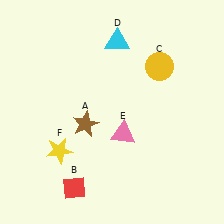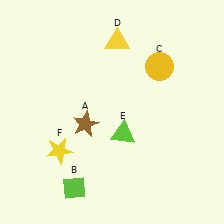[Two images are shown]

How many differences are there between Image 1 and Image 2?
There are 3 differences between the two images.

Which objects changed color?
B changed from red to lime. D changed from cyan to yellow. E changed from pink to lime.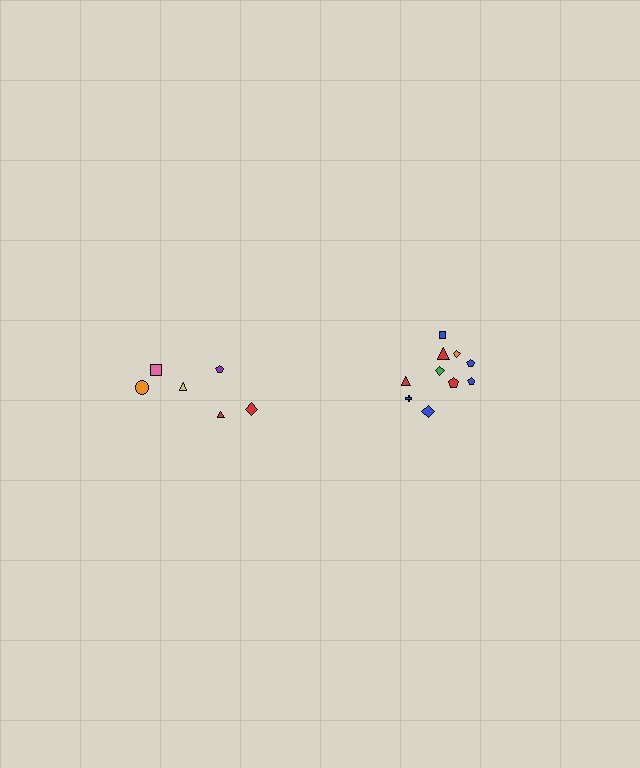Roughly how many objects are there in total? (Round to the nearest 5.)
Roughly 15 objects in total.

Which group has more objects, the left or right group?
The right group.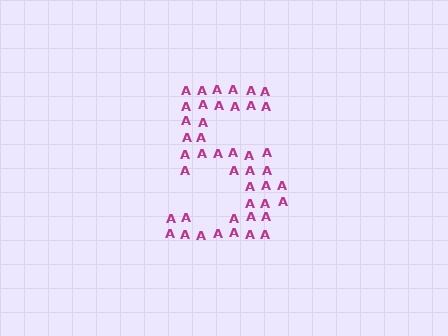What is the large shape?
The large shape is the digit 5.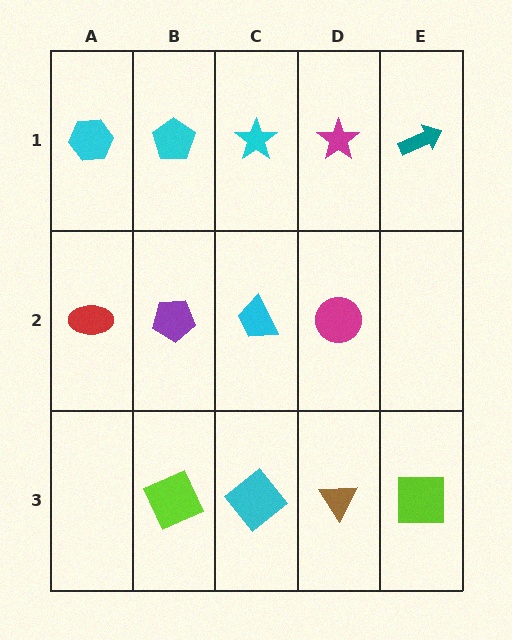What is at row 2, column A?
A red ellipse.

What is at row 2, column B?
A purple pentagon.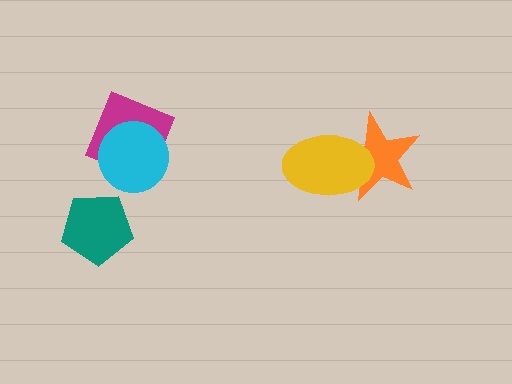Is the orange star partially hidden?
Yes, it is partially covered by another shape.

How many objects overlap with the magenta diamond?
1 object overlaps with the magenta diamond.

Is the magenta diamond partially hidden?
Yes, it is partially covered by another shape.